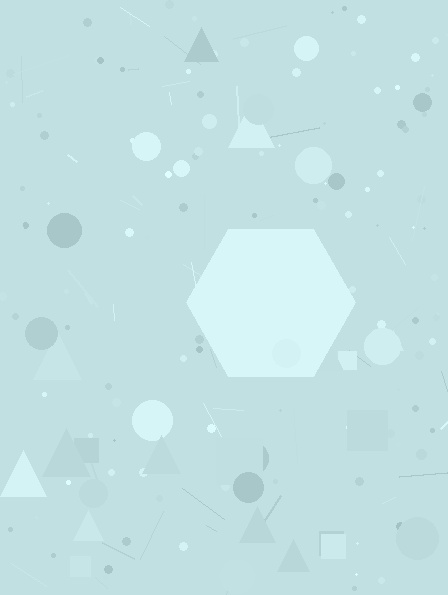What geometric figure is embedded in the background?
A hexagon is embedded in the background.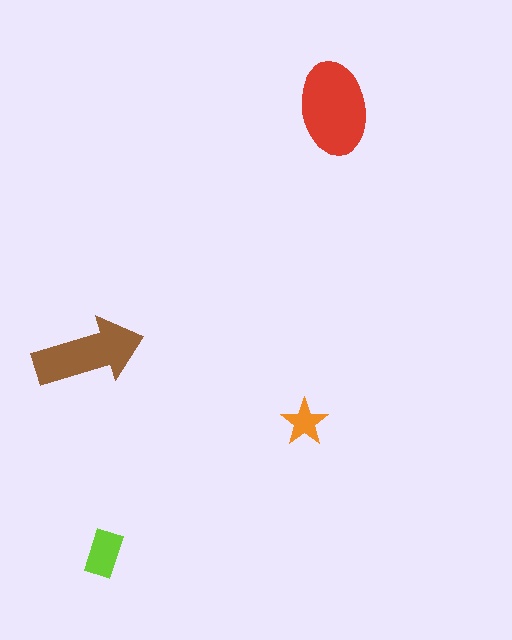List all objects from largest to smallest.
The red ellipse, the brown arrow, the lime rectangle, the orange star.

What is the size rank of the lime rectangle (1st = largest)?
3rd.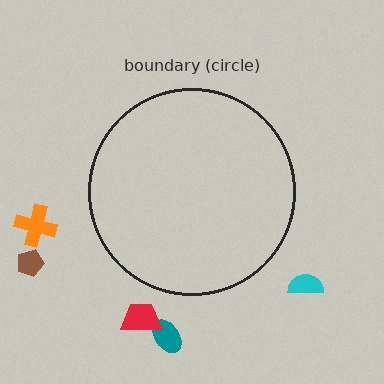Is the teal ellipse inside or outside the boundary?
Outside.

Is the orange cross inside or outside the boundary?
Outside.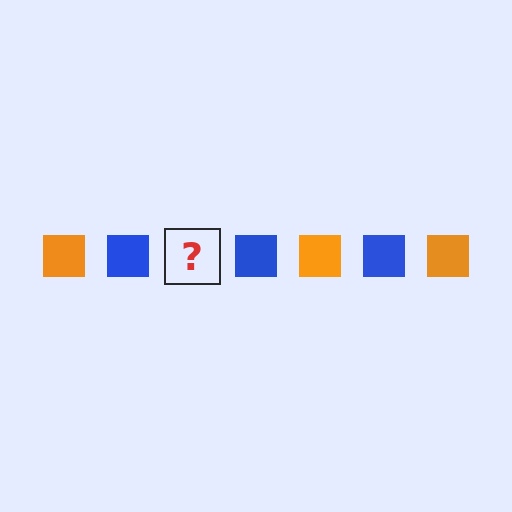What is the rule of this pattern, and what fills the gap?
The rule is that the pattern cycles through orange, blue squares. The gap should be filled with an orange square.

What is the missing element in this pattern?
The missing element is an orange square.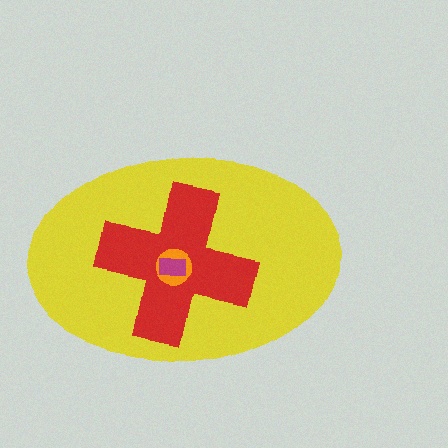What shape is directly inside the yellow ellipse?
The red cross.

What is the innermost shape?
The magenta rectangle.